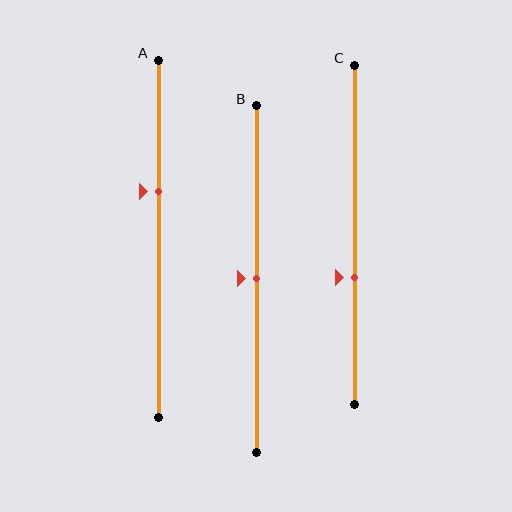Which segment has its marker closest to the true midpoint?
Segment B has its marker closest to the true midpoint.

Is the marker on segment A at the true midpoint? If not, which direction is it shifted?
No, the marker on segment A is shifted upward by about 13% of the segment length.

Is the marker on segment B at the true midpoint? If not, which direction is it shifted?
Yes, the marker on segment B is at the true midpoint.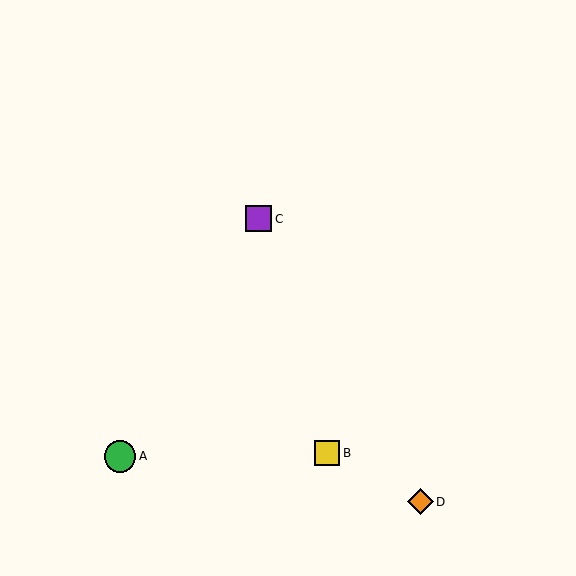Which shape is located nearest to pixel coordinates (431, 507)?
The orange diamond (labeled D) at (420, 502) is nearest to that location.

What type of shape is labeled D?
Shape D is an orange diamond.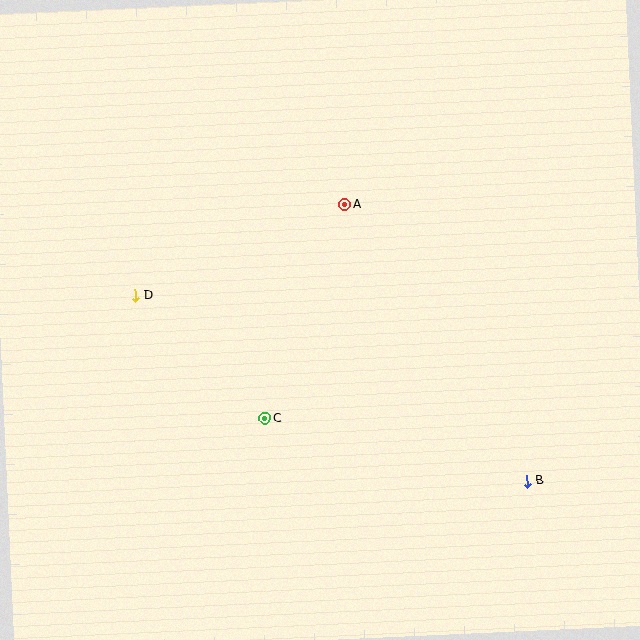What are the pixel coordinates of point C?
Point C is at (265, 418).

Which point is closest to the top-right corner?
Point A is closest to the top-right corner.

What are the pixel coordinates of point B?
Point B is at (527, 481).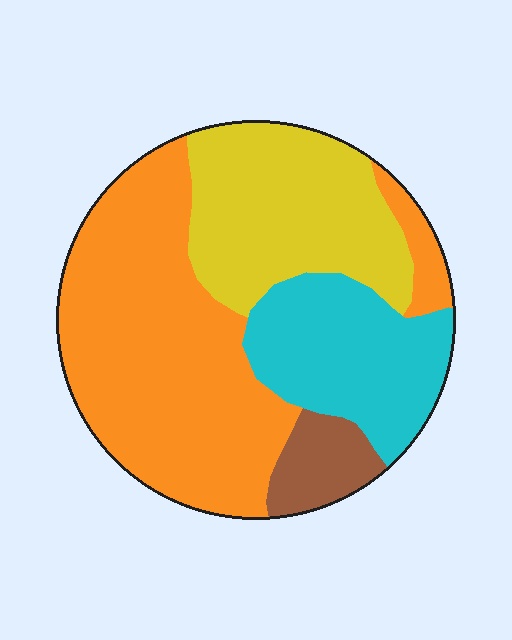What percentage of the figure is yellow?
Yellow covers roughly 25% of the figure.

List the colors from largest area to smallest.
From largest to smallest: orange, yellow, cyan, brown.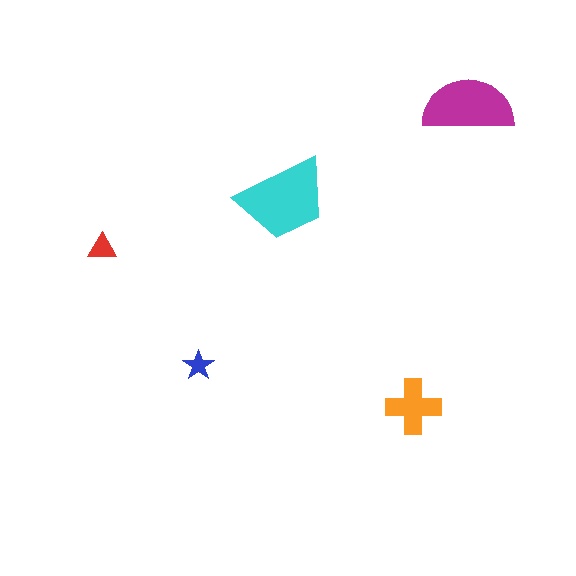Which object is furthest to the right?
The magenta semicircle is rightmost.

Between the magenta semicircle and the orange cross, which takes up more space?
The magenta semicircle.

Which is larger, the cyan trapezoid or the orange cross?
The cyan trapezoid.